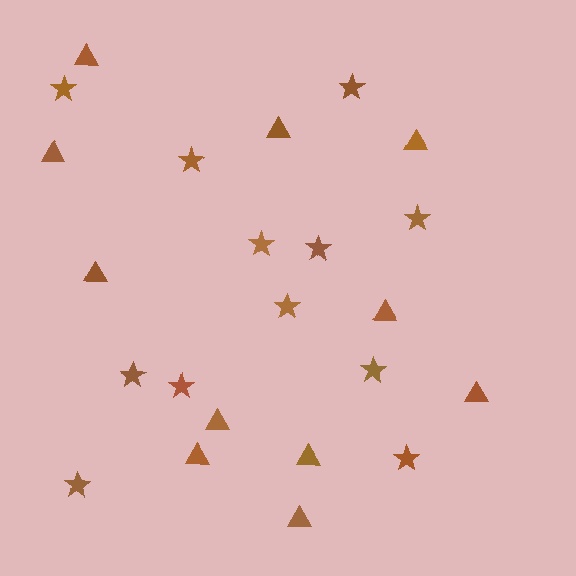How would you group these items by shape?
There are 2 groups: one group of stars (12) and one group of triangles (11).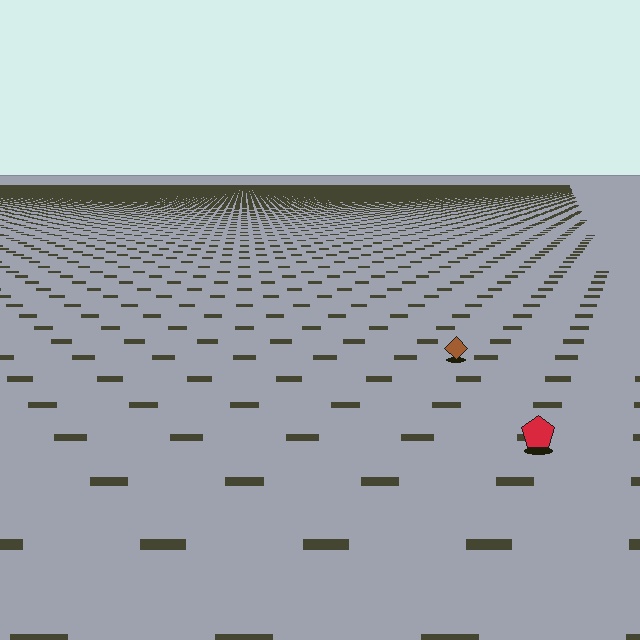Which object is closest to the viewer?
The red pentagon is closest. The texture marks near it are larger and more spread out.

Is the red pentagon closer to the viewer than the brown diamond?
Yes. The red pentagon is closer — you can tell from the texture gradient: the ground texture is coarser near it.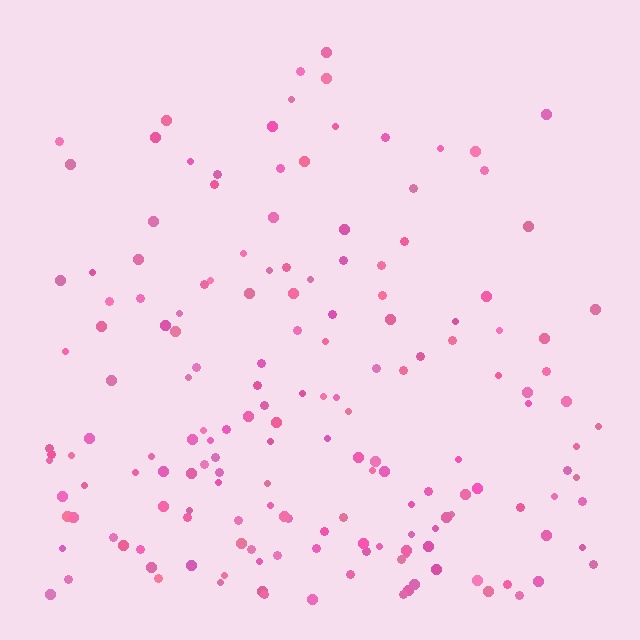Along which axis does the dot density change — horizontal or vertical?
Vertical.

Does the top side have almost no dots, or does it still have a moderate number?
Still a moderate number, just noticeably fewer than the bottom.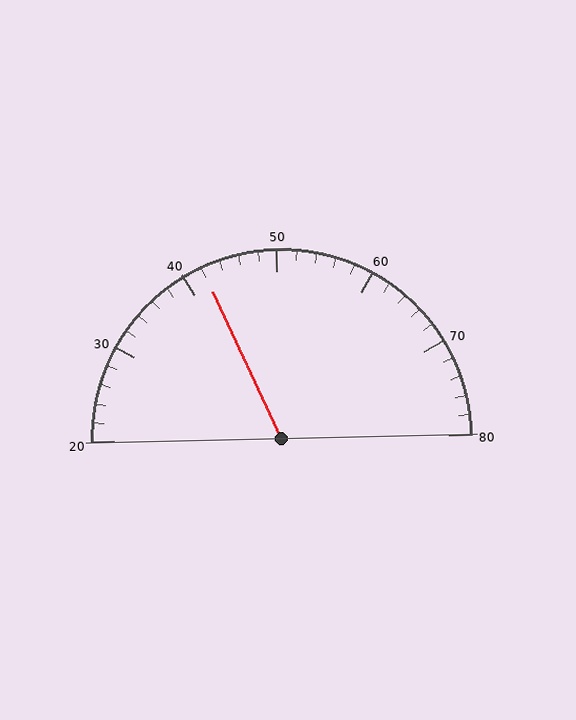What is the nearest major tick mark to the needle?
The nearest major tick mark is 40.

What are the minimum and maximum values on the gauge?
The gauge ranges from 20 to 80.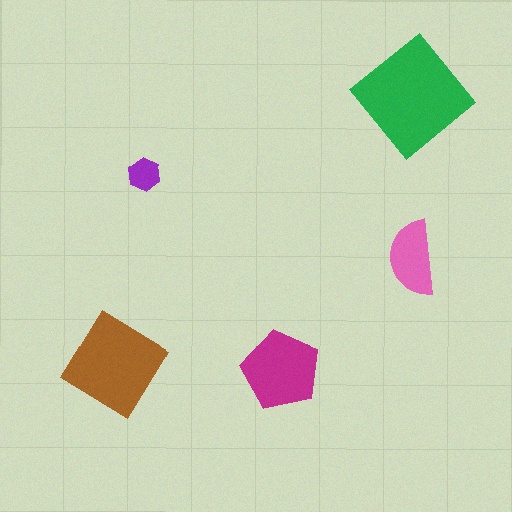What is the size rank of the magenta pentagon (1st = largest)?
3rd.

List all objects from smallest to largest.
The purple hexagon, the pink semicircle, the magenta pentagon, the brown diamond, the green diamond.